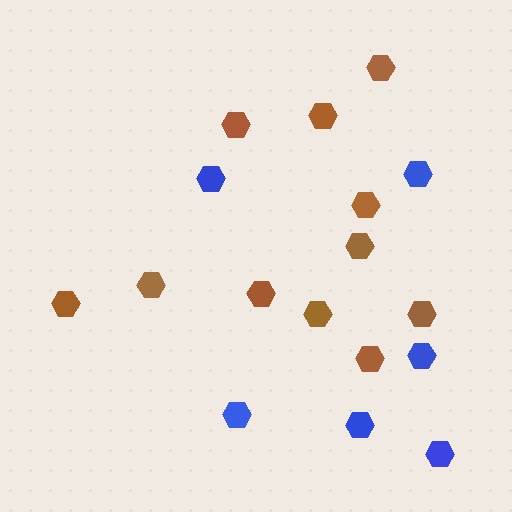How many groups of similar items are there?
There are 2 groups: one group of brown hexagons (11) and one group of blue hexagons (6).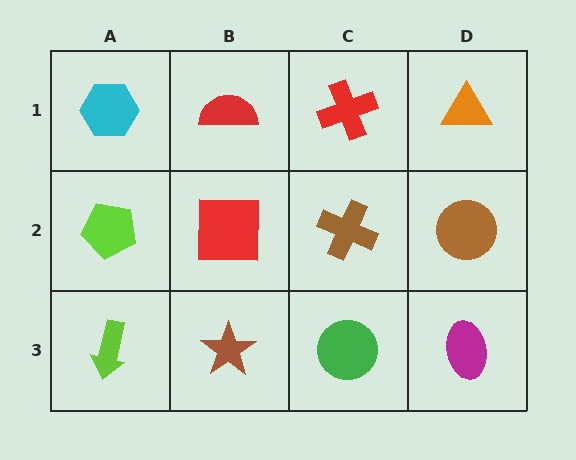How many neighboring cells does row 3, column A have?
2.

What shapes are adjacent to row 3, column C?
A brown cross (row 2, column C), a brown star (row 3, column B), a magenta ellipse (row 3, column D).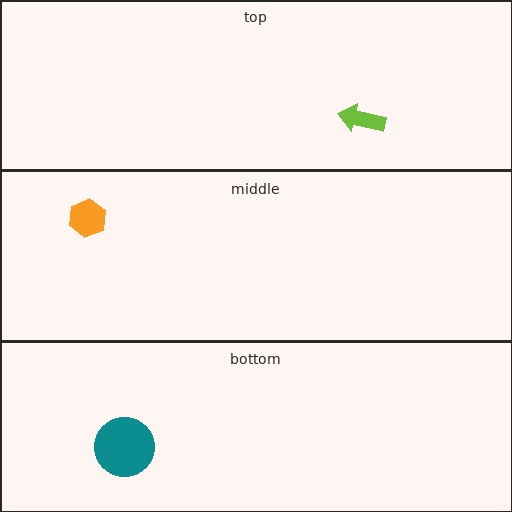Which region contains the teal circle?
The bottom region.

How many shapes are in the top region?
1.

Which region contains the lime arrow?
The top region.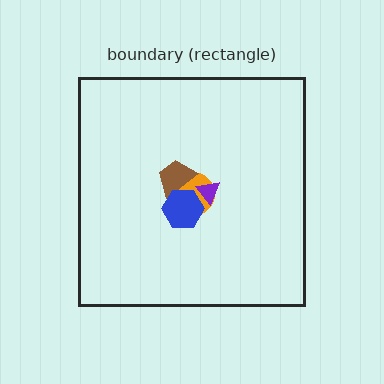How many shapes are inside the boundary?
4 inside, 0 outside.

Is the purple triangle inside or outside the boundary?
Inside.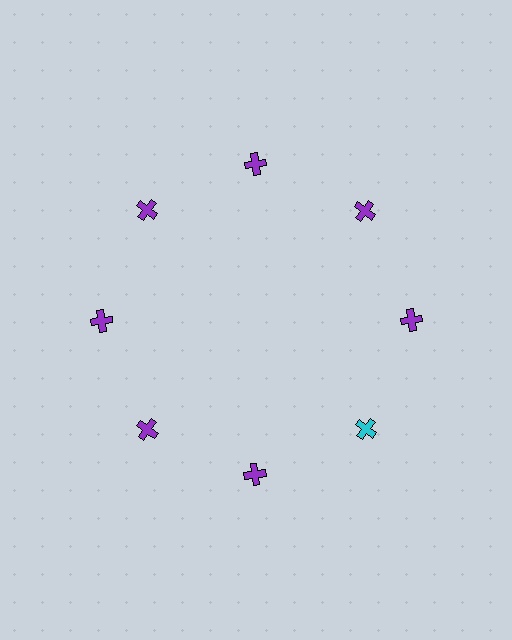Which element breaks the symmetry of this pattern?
The cyan cross at roughly the 4 o'clock position breaks the symmetry. All other shapes are purple crosses.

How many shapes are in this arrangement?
There are 8 shapes arranged in a ring pattern.